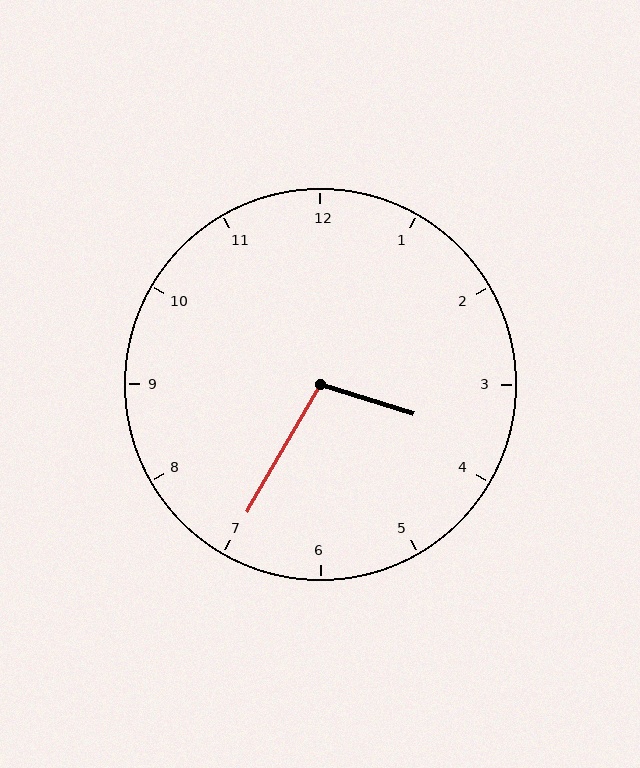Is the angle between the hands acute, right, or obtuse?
It is obtuse.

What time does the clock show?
3:35.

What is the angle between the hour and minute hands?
Approximately 102 degrees.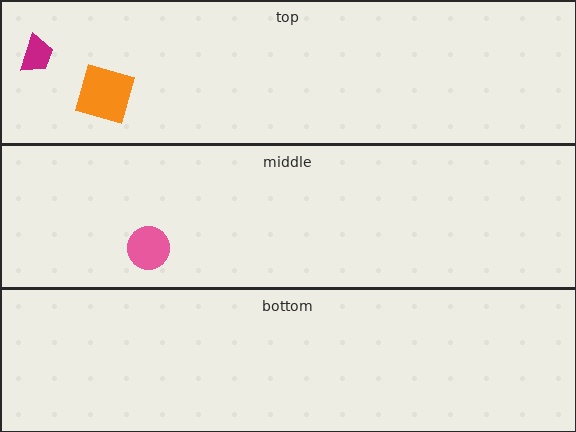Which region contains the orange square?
The top region.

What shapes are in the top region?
The magenta trapezoid, the orange square.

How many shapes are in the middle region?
1.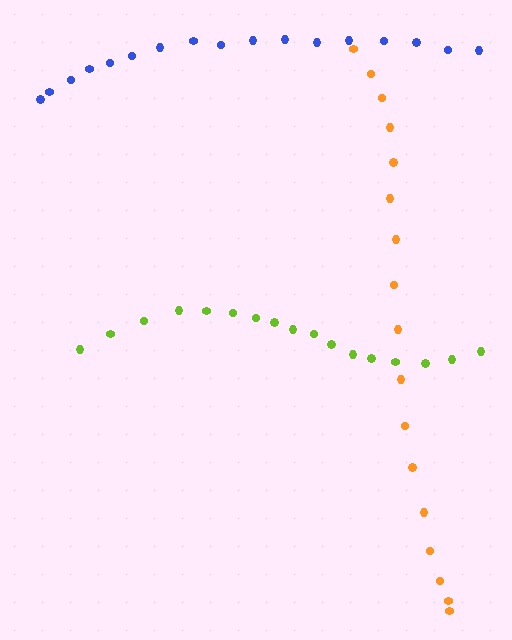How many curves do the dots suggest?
There are 3 distinct paths.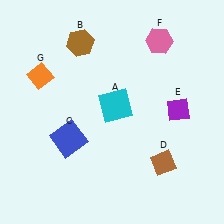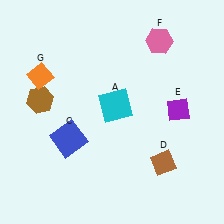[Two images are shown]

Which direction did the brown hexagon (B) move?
The brown hexagon (B) moved down.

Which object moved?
The brown hexagon (B) moved down.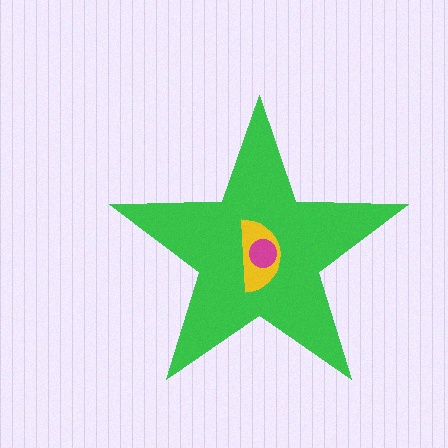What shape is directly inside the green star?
The yellow semicircle.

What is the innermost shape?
The magenta circle.